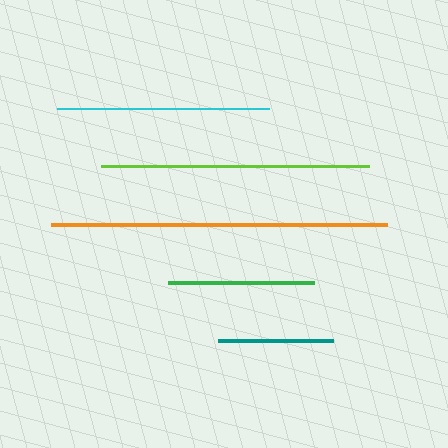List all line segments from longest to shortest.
From longest to shortest: orange, lime, cyan, green, teal.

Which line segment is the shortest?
The teal line is the shortest at approximately 115 pixels.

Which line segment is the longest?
The orange line is the longest at approximately 336 pixels.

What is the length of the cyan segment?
The cyan segment is approximately 213 pixels long.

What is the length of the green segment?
The green segment is approximately 146 pixels long.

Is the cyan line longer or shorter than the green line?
The cyan line is longer than the green line.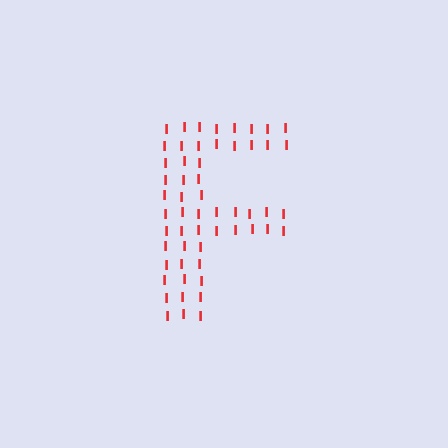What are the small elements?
The small elements are letter I's.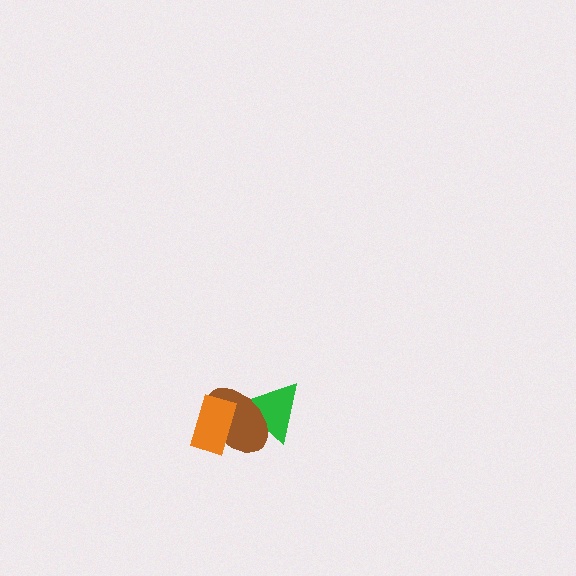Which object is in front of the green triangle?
The brown ellipse is in front of the green triangle.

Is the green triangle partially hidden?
Yes, it is partially covered by another shape.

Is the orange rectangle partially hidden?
No, no other shape covers it.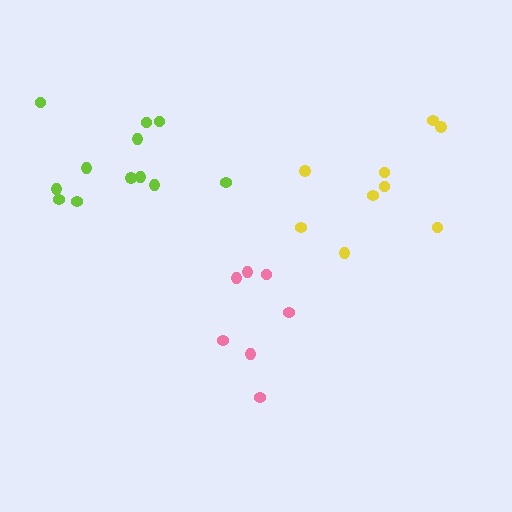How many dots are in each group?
Group 1: 12 dots, Group 2: 9 dots, Group 3: 7 dots (28 total).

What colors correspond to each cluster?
The clusters are colored: lime, yellow, pink.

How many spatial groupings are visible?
There are 3 spatial groupings.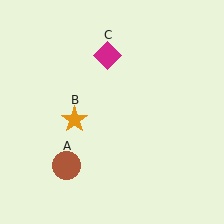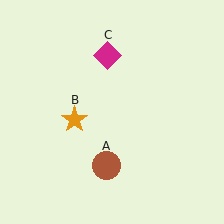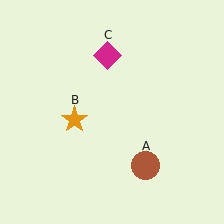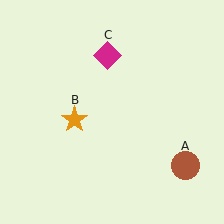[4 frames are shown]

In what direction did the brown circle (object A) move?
The brown circle (object A) moved right.